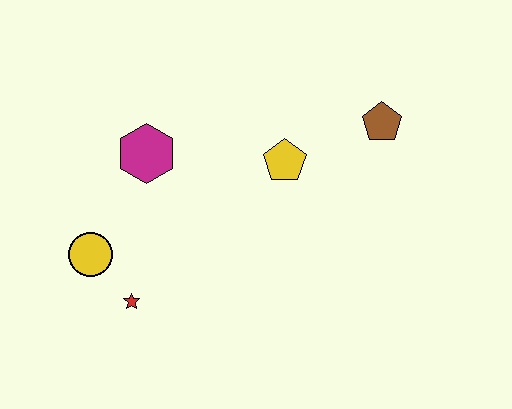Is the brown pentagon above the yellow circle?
Yes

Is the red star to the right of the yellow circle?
Yes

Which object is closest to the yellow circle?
The red star is closest to the yellow circle.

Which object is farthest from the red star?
The brown pentagon is farthest from the red star.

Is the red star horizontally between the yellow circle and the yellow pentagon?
Yes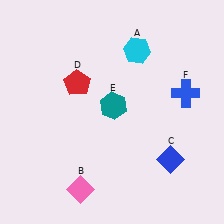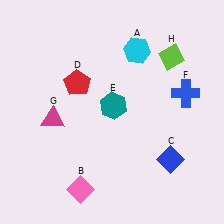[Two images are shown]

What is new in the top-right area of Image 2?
A lime diamond (H) was added in the top-right area of Image 2.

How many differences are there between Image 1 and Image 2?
There are 2 differences between the two images.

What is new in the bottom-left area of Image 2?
A magenta triangle (G) was added in the bottom-left area of Image 2.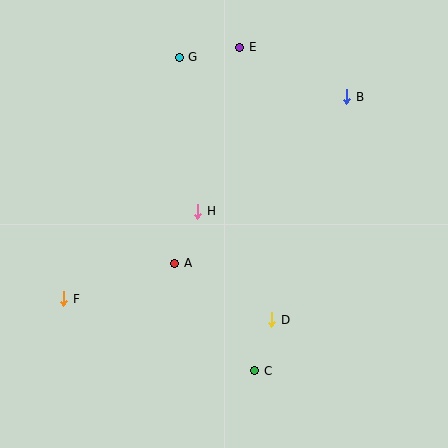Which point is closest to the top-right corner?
Point B is closest to the top-right corner.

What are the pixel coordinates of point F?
Point F is at (64, 299).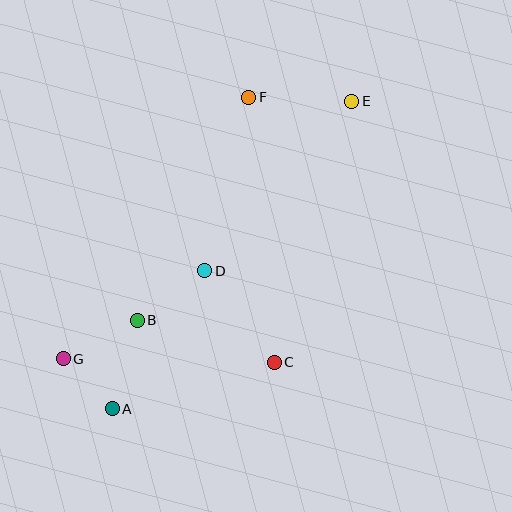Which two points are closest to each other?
Points A and G are closest to each other.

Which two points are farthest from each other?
Points A and E are farthest from each other.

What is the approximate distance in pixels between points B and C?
The distance between B and C is approximately 143 pixels.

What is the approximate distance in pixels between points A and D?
The distance between A and D is approximately 166 pixels.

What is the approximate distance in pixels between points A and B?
The distance between A and B is approximately 92 pixels.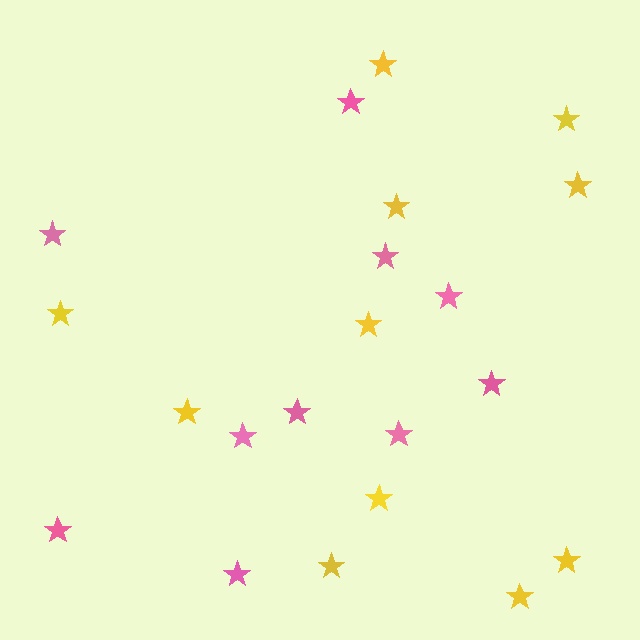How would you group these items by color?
There are 2 groups: one group of yellow stars (11) and one group of pink stars (10).